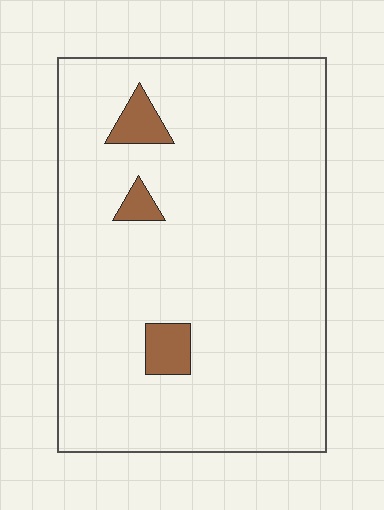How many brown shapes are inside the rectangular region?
3.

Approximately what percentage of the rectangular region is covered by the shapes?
Approximately 5%.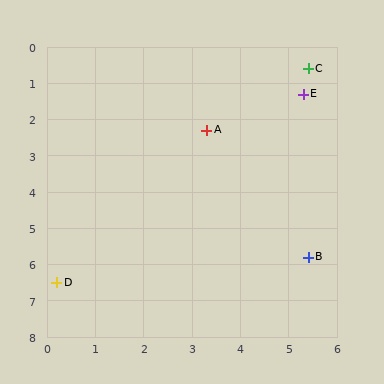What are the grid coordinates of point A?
Point A is at approximately (3.3, 2.3).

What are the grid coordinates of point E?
Point E is at approximately (5.3, 1.3).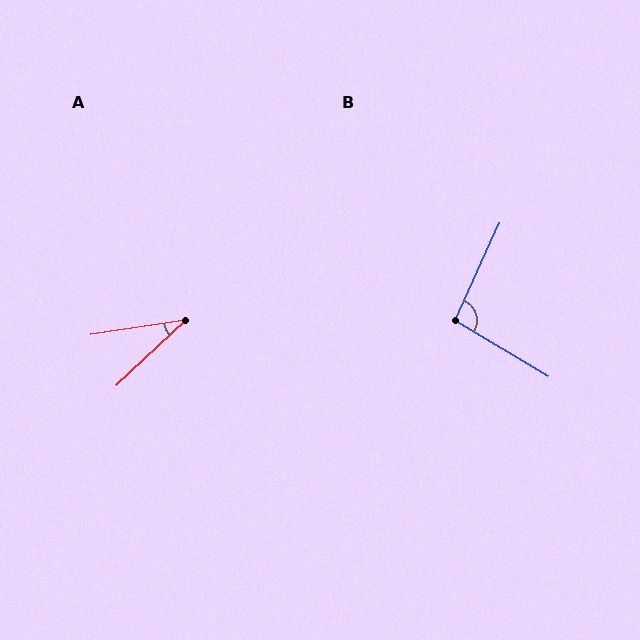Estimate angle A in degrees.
Approximately 34 degrees.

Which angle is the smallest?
A, at approximately 34 degrees.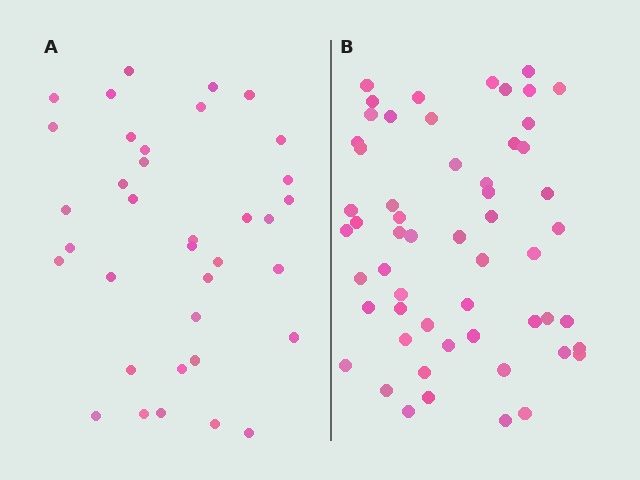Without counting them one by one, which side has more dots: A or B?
Region B (the right region) has more dots.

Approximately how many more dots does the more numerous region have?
Region B has approximately 20 more dots than region A.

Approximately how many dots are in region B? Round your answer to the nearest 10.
About 60 dots. (The exact count is 56, which rounds to 60.)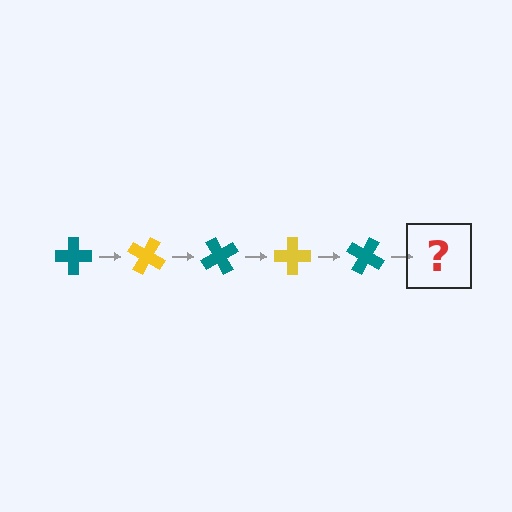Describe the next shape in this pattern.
It should be a yellow cross, rotated 150 degrees from the start.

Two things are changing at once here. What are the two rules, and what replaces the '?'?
The two rules are that it rotates 30 degrees each step and the color cycles through teal and yellow. The '?' should be a yellow cross, rotated 150 degrees from the start.